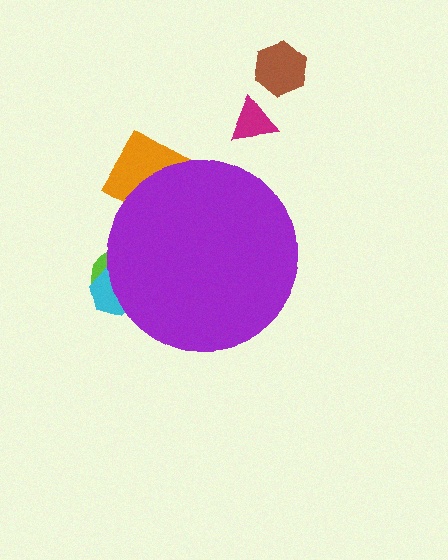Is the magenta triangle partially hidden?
No, the magenta triangle is fully visible.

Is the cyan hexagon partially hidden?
Yes, the cyan hexagon is partially hidden behind the purple circle.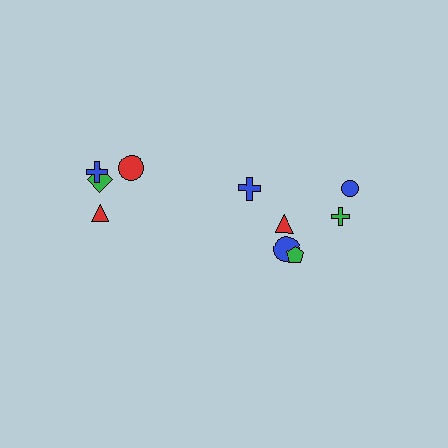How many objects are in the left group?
There are 4 objects.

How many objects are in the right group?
There are 6 objects.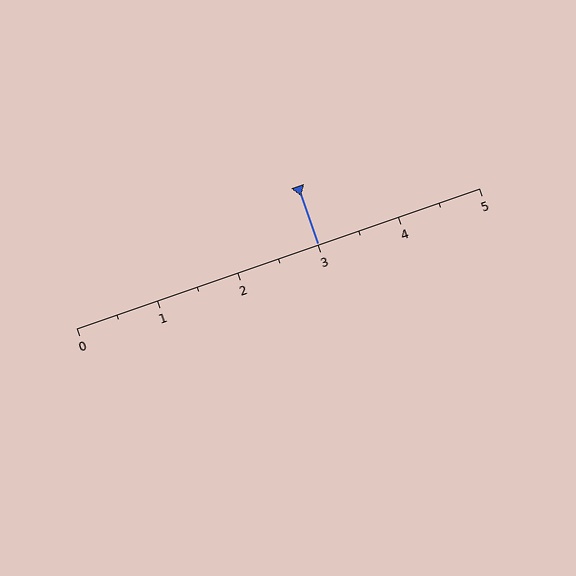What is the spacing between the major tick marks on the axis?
The major ticks are spaced 1 apart.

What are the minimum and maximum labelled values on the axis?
The axis runs from 0 to 5.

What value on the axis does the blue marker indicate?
The marker indicates approximately 3.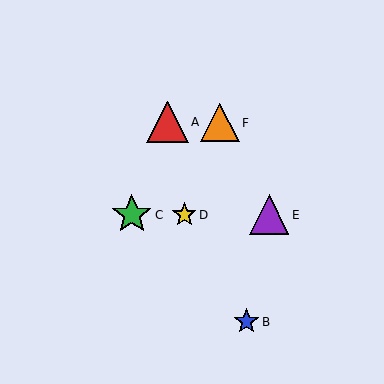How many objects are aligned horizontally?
3 objects (C, D, E) are aligned horizontally.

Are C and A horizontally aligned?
No, C is at y≈215 and A is at y≈122.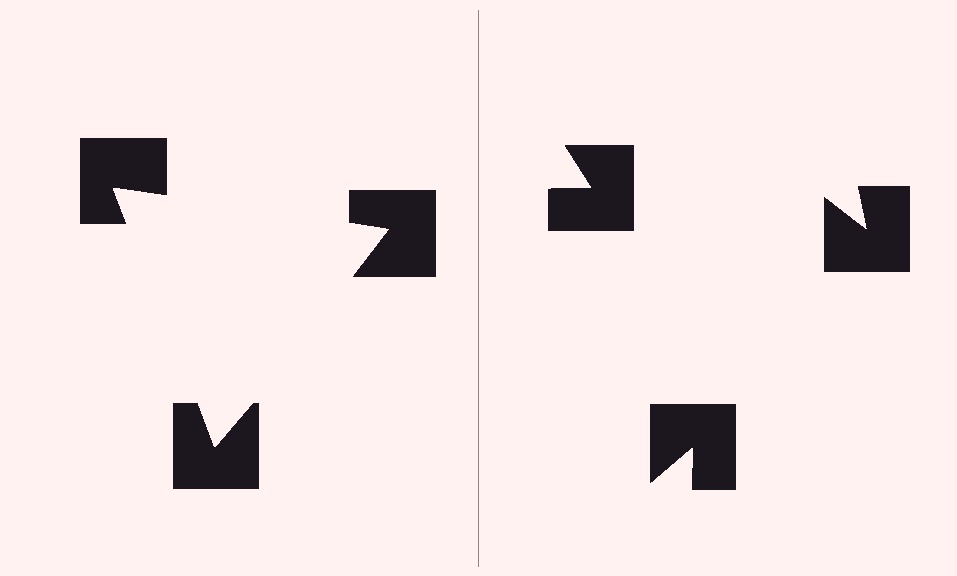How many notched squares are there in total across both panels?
6 — 3 on each side.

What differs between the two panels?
The notched squares are positioned identically on both sides; only the wedge orientations differ. On the left they align to a triangle; on the right they are misaligned.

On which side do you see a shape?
An illusory triangle appears on the left side. On the right side the wedge cuts are rotated, so no coherent shape forms.